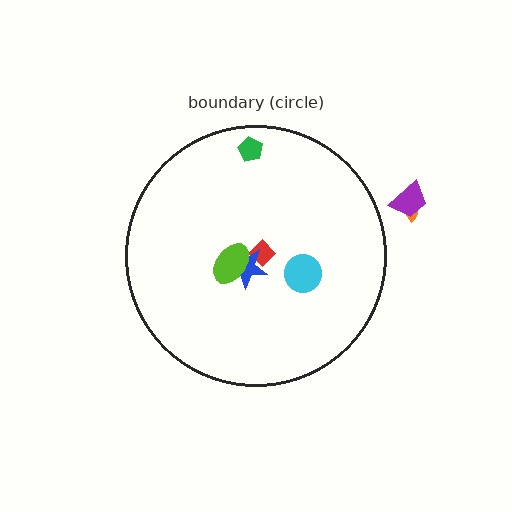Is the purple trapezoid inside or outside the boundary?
Outside.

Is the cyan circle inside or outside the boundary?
Inside.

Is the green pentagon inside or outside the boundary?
Inside.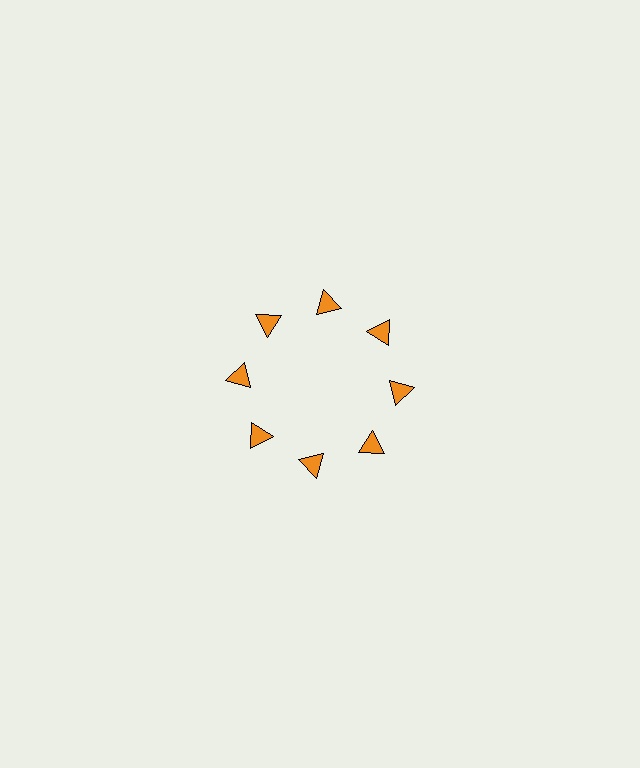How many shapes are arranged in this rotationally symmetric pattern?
There are 8 shapes, arranged in 8 groups of 1.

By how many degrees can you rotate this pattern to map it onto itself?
The pattern maps onto itself every 45 degrees of rotation.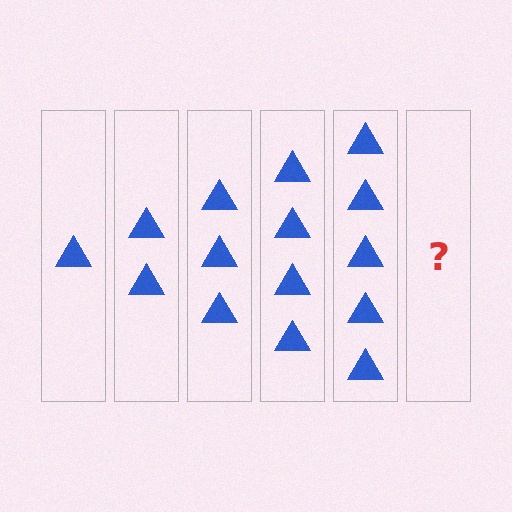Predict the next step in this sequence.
The next step is 6 triangles.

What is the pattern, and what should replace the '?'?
The pattern is that each step adds one more triangle. The '?' should be 6 triangles.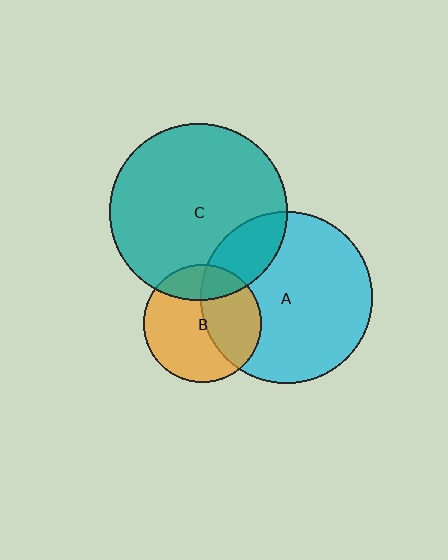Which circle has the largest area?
Circle C (teal).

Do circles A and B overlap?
Yes.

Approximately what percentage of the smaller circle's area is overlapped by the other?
Approximately 40%.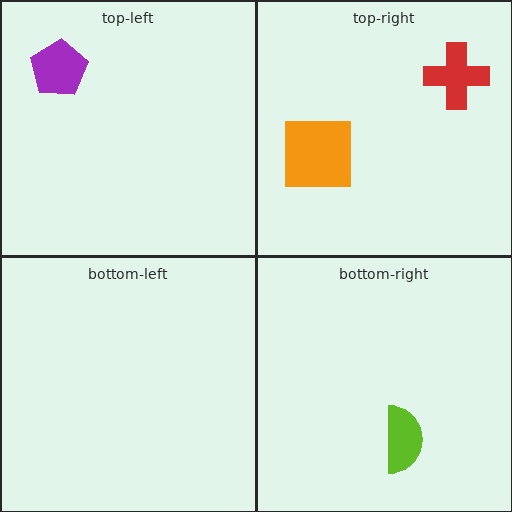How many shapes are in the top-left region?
1.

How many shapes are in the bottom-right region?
1.